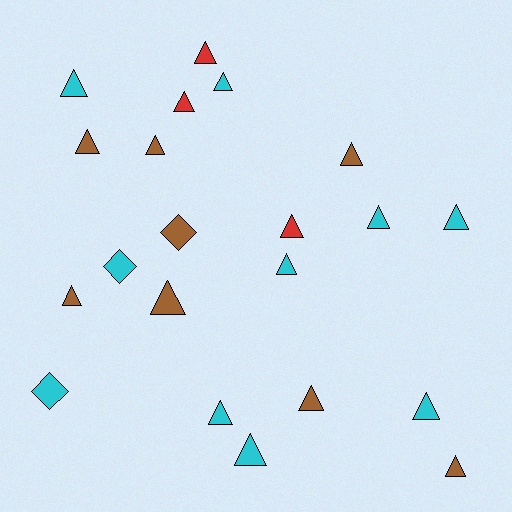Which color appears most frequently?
Cyan, with 10 objects.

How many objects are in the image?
There are 21 objects.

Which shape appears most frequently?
Triangle, with 18 objects.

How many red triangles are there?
There are 3 red triangles.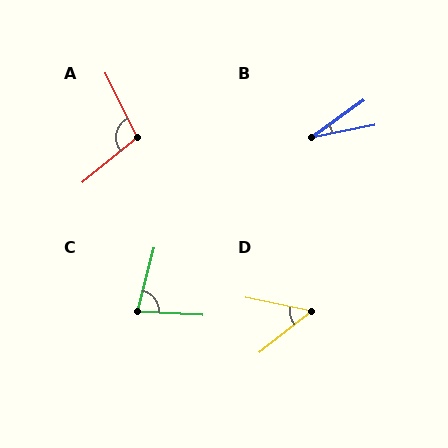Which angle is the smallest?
B, at approximately 25 degrees.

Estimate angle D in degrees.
Approximately 50 degrees.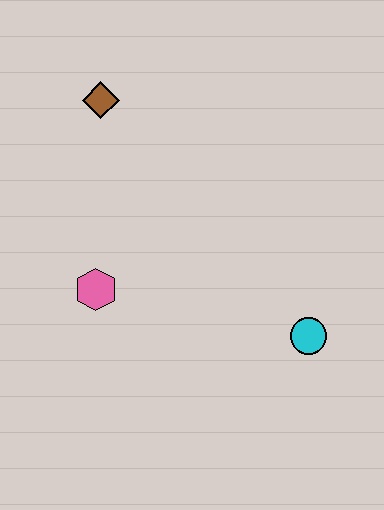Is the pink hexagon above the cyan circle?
Yes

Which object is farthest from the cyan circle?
The brown diamond is farthest from the cyan circle.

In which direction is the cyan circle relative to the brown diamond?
The cyan circle is below the brown diamond.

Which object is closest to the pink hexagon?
The brown diamond is closest to the pink hexagon.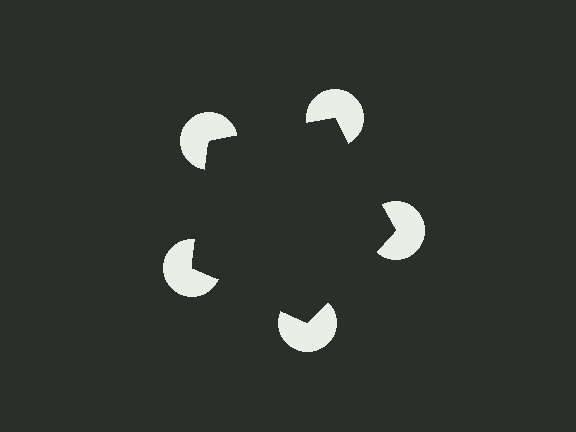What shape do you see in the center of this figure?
An illusory pentagon — its edges are inferred from the aligned wedge cuts in the pac-man discs, not physically drawn.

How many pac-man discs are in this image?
There are 5 — one at each vertex of the illusory pentagon.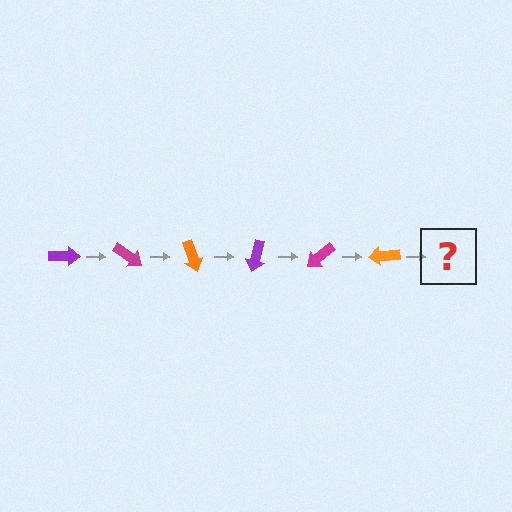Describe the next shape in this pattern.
It should be a purple arrow, rotated 210 degrees from the start.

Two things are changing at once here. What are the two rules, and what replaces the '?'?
The two rules are that it rotates 35 degrees each step and the color cycles through purple, magenta, and orange. The '?' should be a purple arrow, rotated 210 degrees from the start.